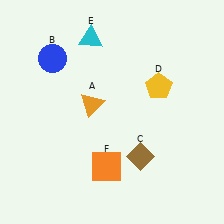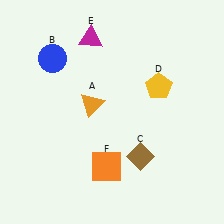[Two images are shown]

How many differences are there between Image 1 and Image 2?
There is 1 difference between the two images.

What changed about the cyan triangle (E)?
In Image 1, E is cyan. In Image 2, it changed to magenta.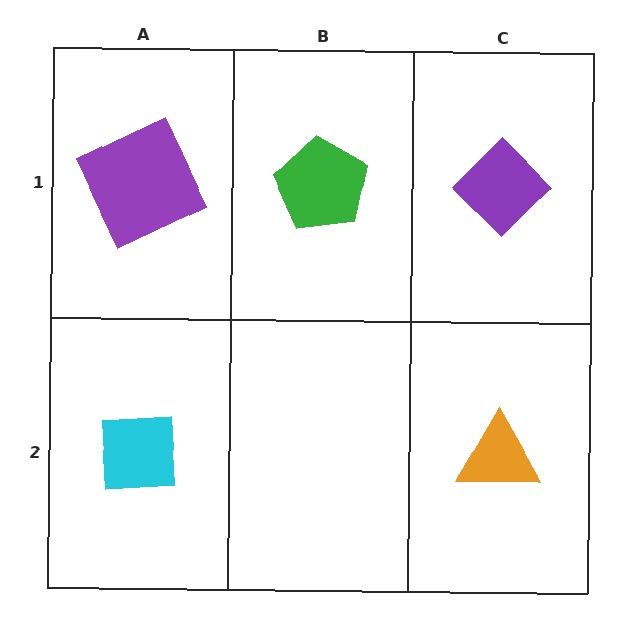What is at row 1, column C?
A purple diamond.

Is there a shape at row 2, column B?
No, that cell is empty.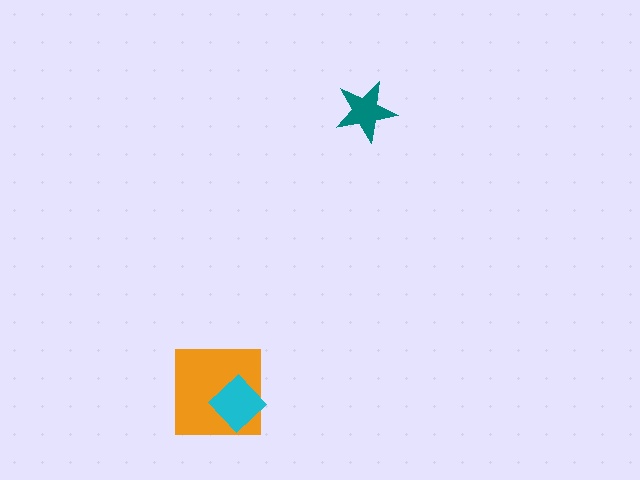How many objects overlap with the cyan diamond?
1 object overlaps with the cyan diamond.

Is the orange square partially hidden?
Yes, it is partially covered by another shape.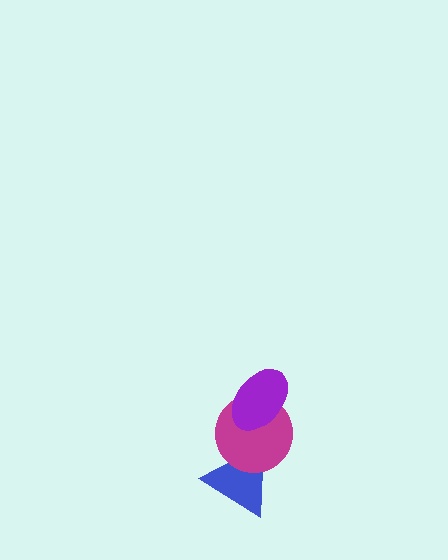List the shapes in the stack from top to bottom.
From top to bottom: the purple ellipse, the magenta circle, the blue triangle.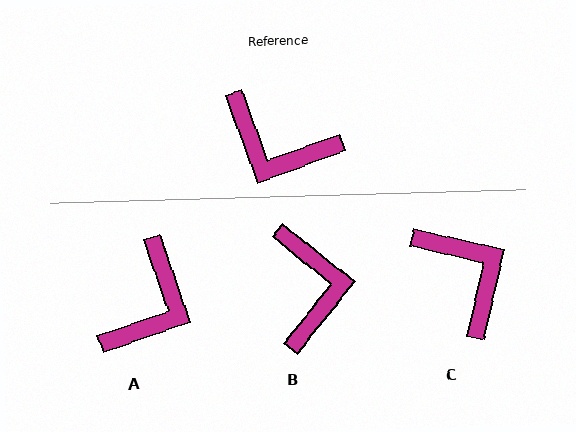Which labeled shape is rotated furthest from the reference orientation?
C, about 147 degrees away.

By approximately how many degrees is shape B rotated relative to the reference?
Approximately 121 degrees counter-clockwise.